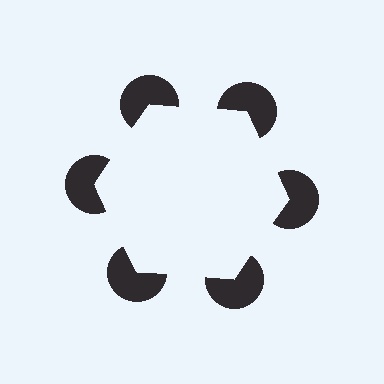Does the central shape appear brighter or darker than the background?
It typically appears slightly brighter than the background, even though no actual brightness change is drawn.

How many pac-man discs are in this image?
There are 6 — one at each vertex of the illusory hexagon.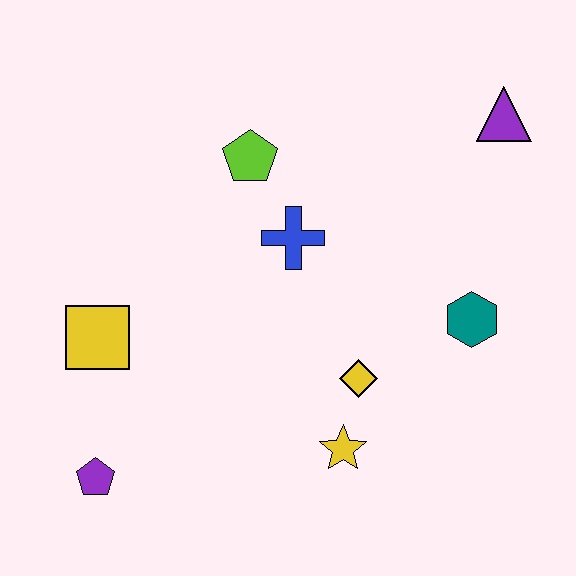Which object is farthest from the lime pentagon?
The purple pentagon is farthest from the lime pentagon.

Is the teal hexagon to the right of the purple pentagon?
Yes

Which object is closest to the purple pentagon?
The yellow square is closest to the purple pentagon.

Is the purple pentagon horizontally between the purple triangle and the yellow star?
No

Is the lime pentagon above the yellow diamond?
Yes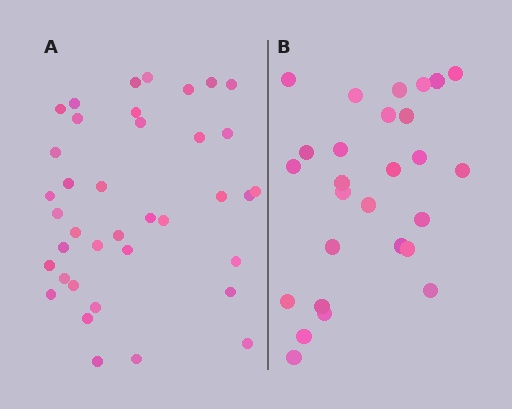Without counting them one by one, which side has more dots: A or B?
Region A (the left region) has more dots.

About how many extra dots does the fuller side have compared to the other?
Region A has roughly 12 or so more dots than region B.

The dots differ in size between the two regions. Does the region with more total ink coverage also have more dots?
No. Region B has more total ink coverage because its dots are larger, but region A actually contains more individual dots. Total area can be misleading — the number of items is what matters here.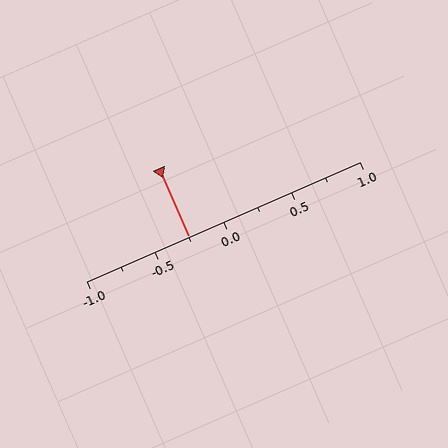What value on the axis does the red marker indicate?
The marker indicates approximately -0.25.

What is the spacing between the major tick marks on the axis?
The major ticks are spaced 0.5 apart.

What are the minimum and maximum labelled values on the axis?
The axis runs from -1.0 to 1.0.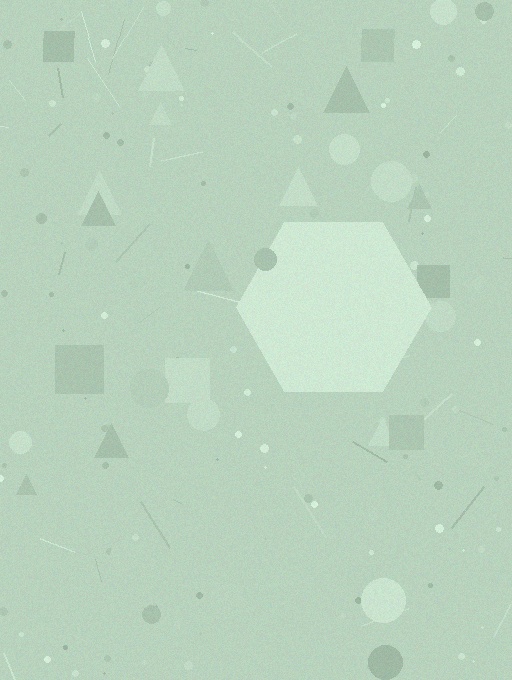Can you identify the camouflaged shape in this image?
The camouflaged shape is a hexagon.